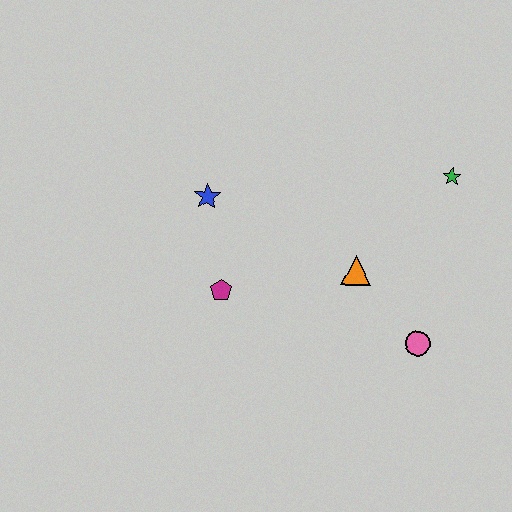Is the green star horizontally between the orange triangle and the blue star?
No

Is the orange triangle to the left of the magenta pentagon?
No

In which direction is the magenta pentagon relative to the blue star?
The magenta pentagon is below the blue star.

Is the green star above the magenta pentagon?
Yes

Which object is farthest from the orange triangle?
The blue star is farthest from the orange triangle.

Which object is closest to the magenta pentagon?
The blue star is closest to the magenta pentagon.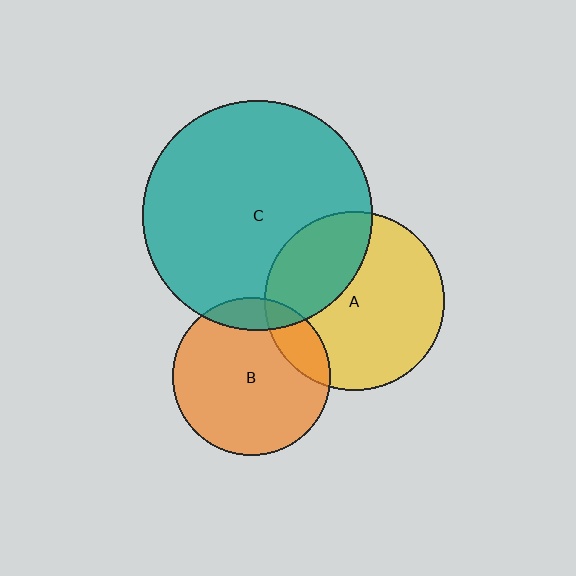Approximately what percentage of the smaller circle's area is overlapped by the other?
Approximately 10%.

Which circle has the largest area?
Circle C (teal).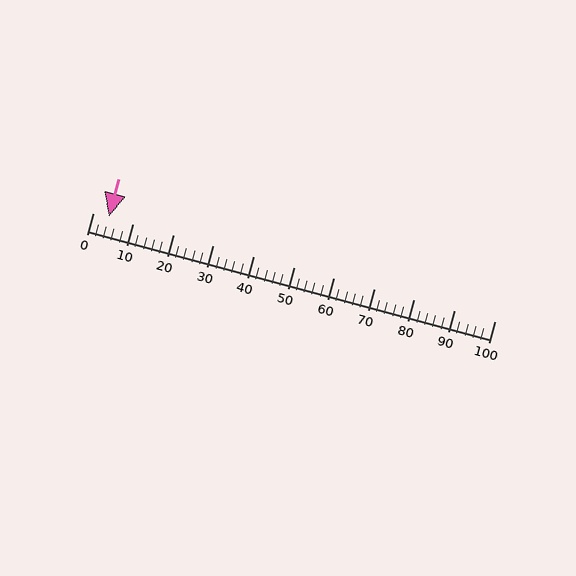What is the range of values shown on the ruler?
The ruler shows values from 0 to 100.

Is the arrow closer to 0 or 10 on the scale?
The arrow is closer to 0.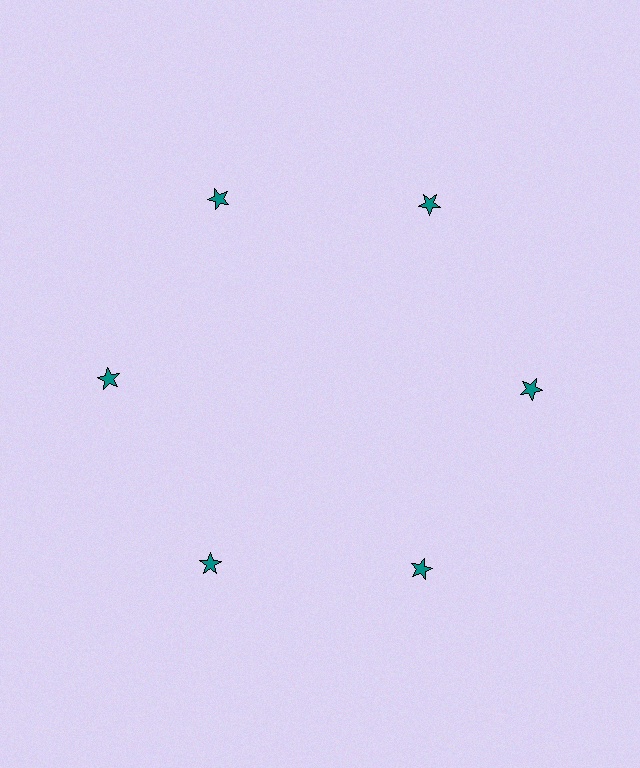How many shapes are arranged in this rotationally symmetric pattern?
There are 6 shapes, arranged in 6 groups of 1.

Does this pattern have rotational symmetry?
Yes, this pattern has 6-fold rotational symmetry. It looks the same after rotating 60 degrees around the center.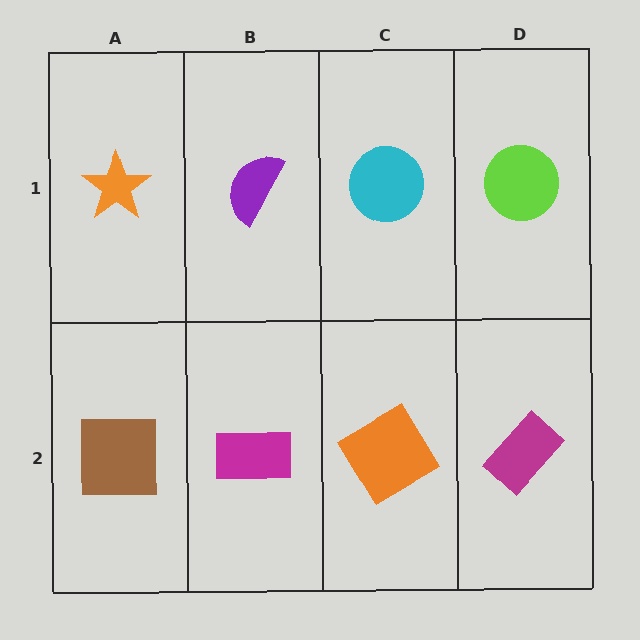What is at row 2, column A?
A brown square.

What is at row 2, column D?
A magenta rectangle.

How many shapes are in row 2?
4 shapes.